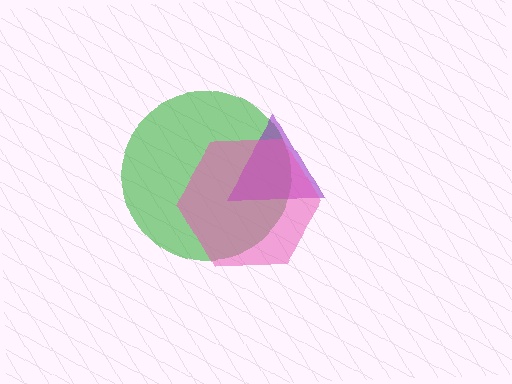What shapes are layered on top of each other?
The layered shapes are: a green circle, a purple triangle, a pink hexagon.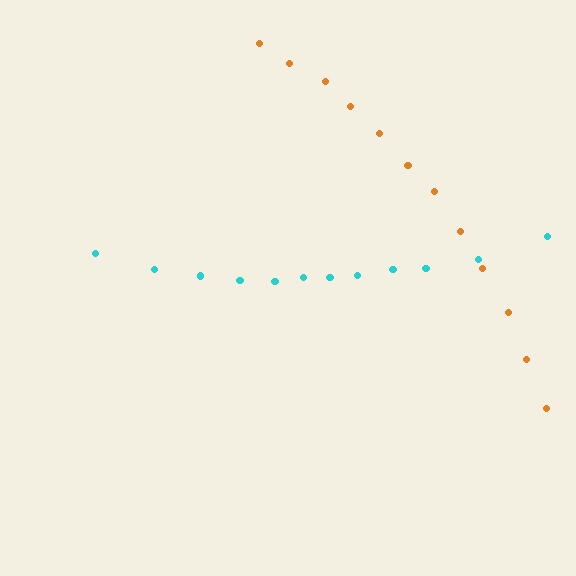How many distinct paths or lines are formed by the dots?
There are 2 distinct paths.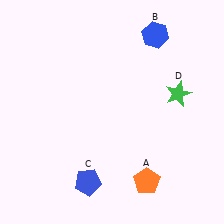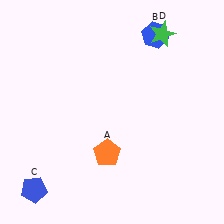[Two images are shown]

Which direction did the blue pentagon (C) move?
The blue pentagon (C) moved left.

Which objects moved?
The objects that moved are: the orange pentagon (A), the blue pentagon (C), the green star (D).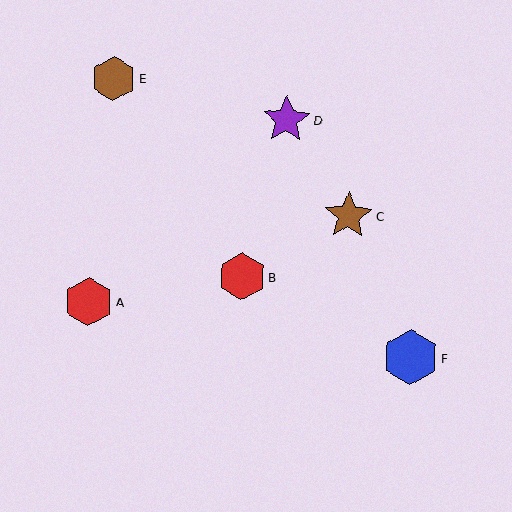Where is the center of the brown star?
The center of the brown star is at (348, 216).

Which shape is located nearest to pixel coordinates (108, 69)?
The brown hexagon (labeled E) at (114, 78) is nearest to that location.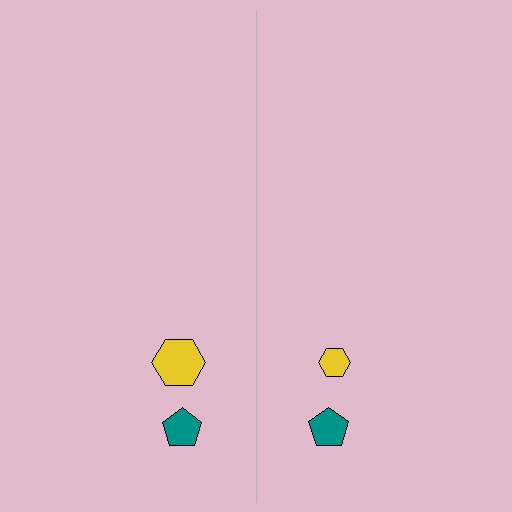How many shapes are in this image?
There are 4 shapes in this image.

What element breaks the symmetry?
The yellow hexagon on the right side has a different size than its mirror counterpart.